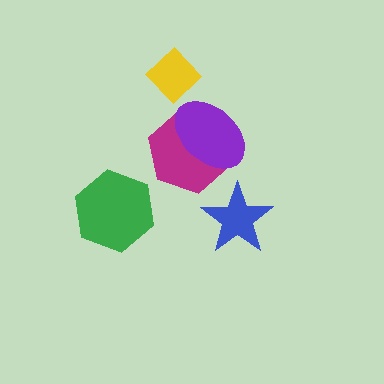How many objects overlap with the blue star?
0 objects overlap with the blue star.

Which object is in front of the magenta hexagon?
The purple ellipse is in front of the magenta hexagon.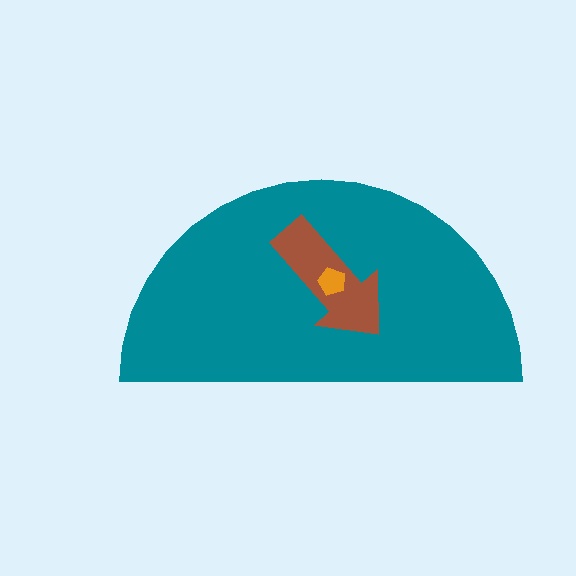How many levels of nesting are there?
3.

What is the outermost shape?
The teal semicircle.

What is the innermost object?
The orange pentagon.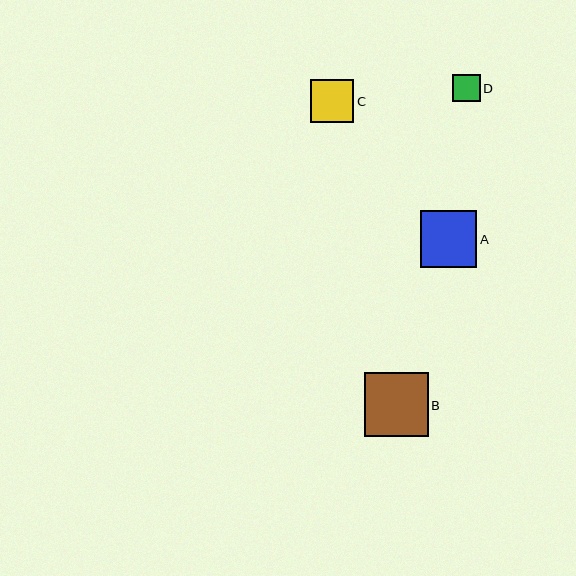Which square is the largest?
Square B is the largest with a size of approximately 64 pixels.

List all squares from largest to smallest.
From largest to smallest: B, A, C, D.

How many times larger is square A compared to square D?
Square A is approximately 2.1 times the size of square D.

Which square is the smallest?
Square D is the smallest with a size of approximately 27 pixels.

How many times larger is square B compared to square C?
Square B is approximately 1.5 times the size of square C.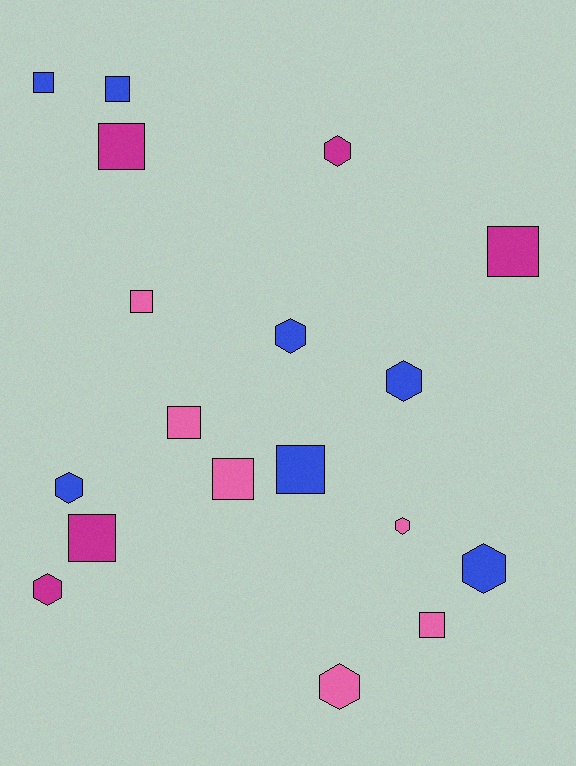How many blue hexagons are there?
There are 4 blue hexagons.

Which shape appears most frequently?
Square, with 10 objects.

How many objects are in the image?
There are 18 objects.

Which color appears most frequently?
Blue, with 7 objects.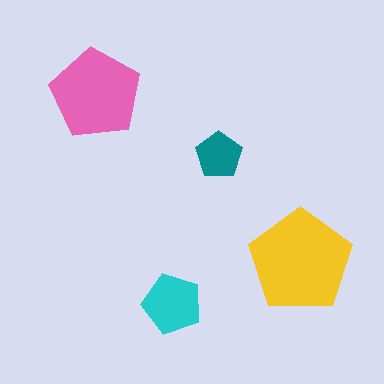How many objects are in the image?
There are 4 objects in the image.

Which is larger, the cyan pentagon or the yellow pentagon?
The yellow one.